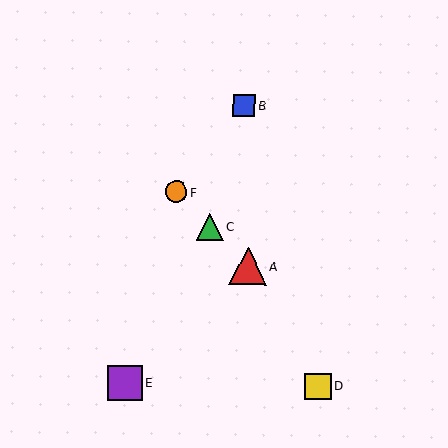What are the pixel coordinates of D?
Object D is at (318, 387).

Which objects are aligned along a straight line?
Objects A, C, F are aligned along a straight line.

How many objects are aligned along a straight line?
3 objects (A, C, F) are aligned along a straight line.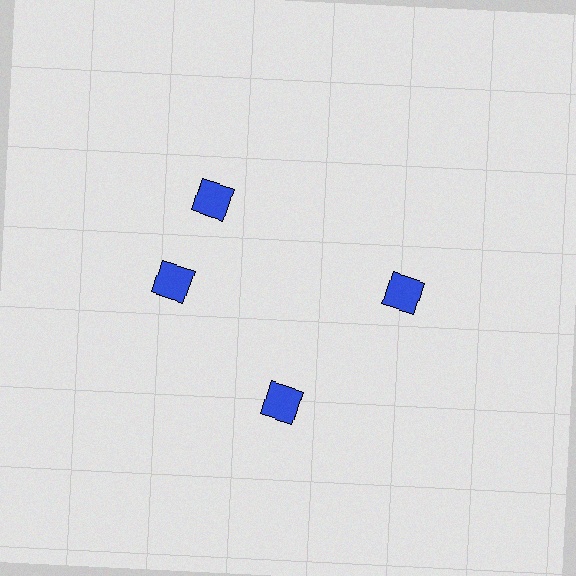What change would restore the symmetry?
The symmetry would be restored by rotating it back into even spacing with its neighbors so that all 4 diamonds sit at equal angles and equal distance from the center.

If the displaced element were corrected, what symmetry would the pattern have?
It would have 4-fold rotational symmetry — the pattern would map onto itself every 90 degrees.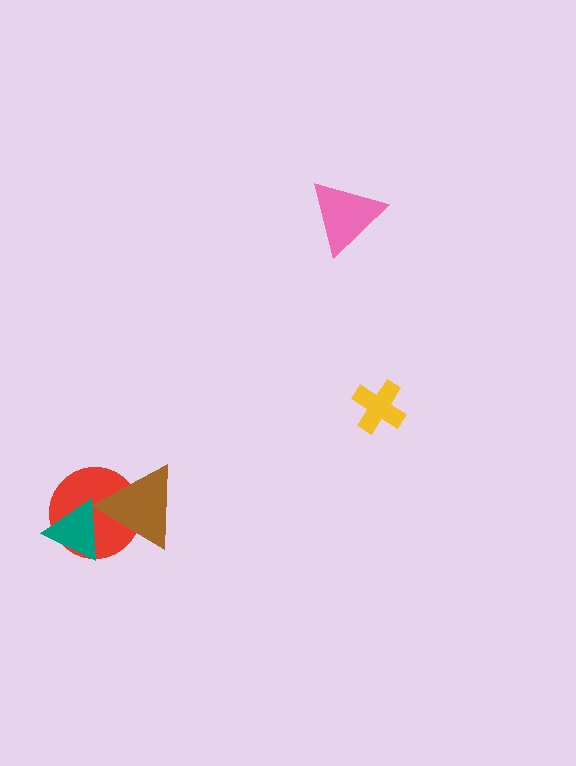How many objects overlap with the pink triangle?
0 objects overlap with the pink triangle.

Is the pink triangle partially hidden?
No, no other shape covers it.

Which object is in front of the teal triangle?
The brown triangle is in front of the teal triangle.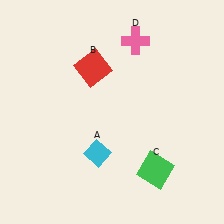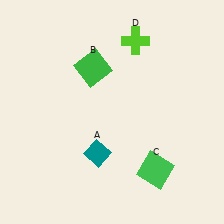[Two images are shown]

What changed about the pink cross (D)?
In Image 1, D is pink. In Image 2, it changed to lime.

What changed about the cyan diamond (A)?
In Image 1, A is cyan. In Image 2, it changed to teal.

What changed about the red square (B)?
In Image 1, B is red. In Image 2, it changed to green.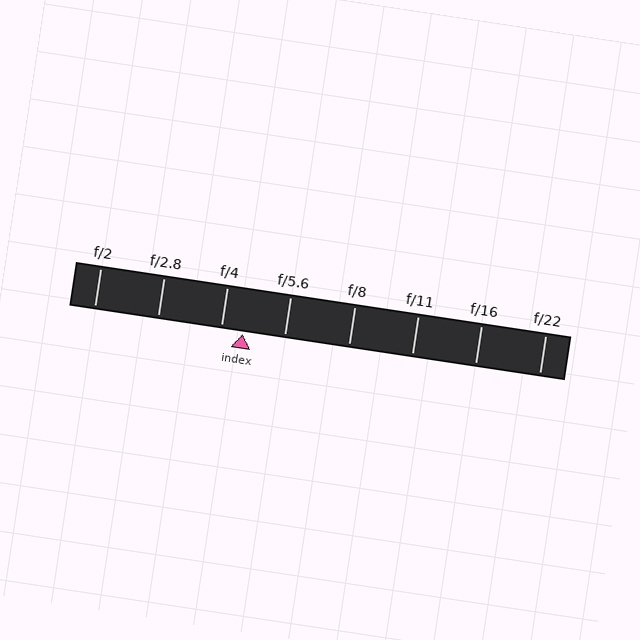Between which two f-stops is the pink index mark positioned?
The index mark is between f/4 and f/5.6.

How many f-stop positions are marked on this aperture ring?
There are 8 f-stop positions marked.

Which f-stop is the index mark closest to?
The index mark is closest to f/4.